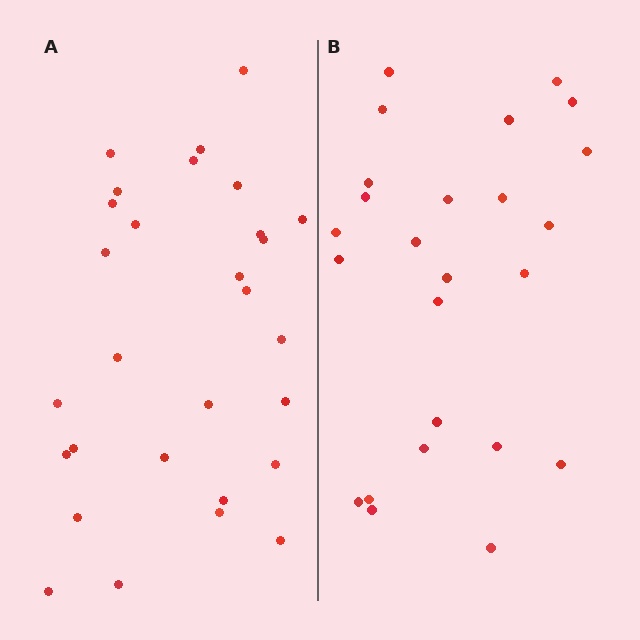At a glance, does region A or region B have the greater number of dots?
Region A (the left region) has more dots.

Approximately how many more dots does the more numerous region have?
Region A has about 4 more dots than region B.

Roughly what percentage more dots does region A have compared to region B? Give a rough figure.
About 15% more.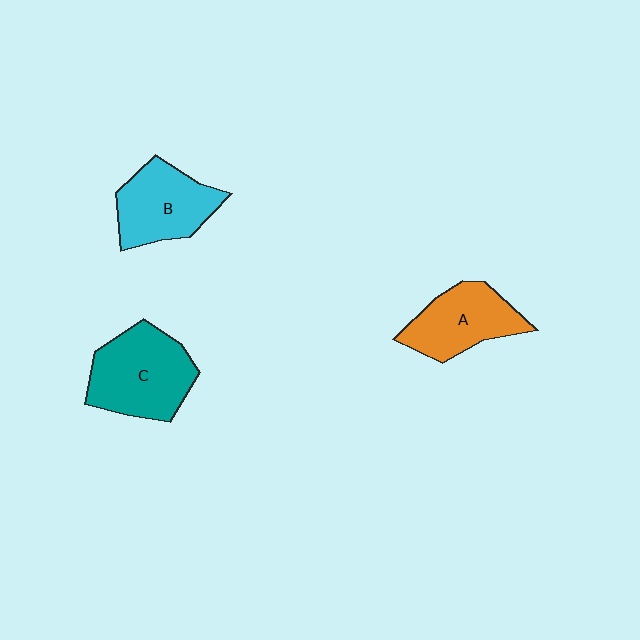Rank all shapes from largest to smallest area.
From largest to smallest: C (teal), B (cyan), A (orange).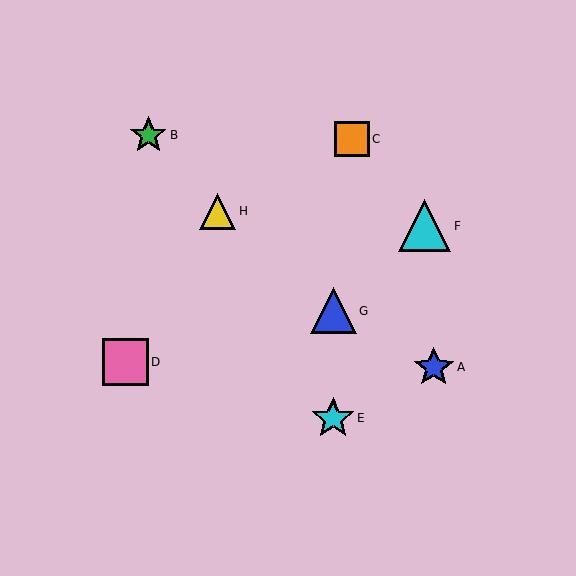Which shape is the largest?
The cyan triangle (labeled F) is the largest.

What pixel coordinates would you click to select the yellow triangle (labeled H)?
Click at (218, 211) to select the yellow triangle H.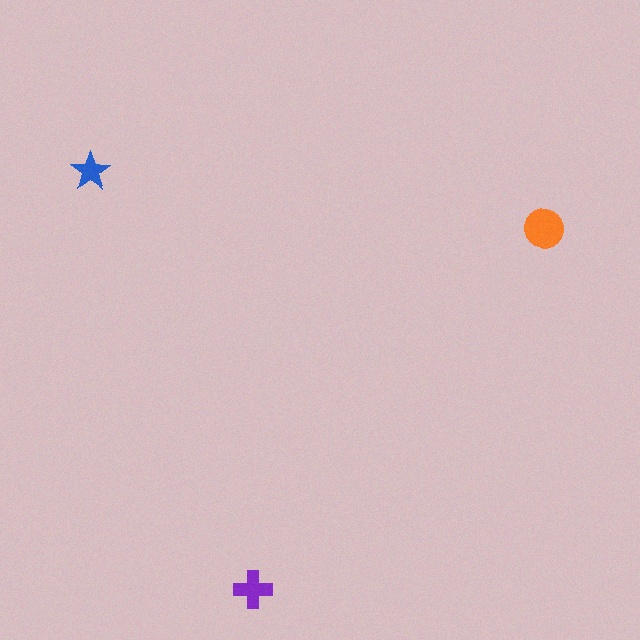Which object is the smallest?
The blue star.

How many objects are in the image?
There are 3 objects in the image.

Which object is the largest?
The orange circle.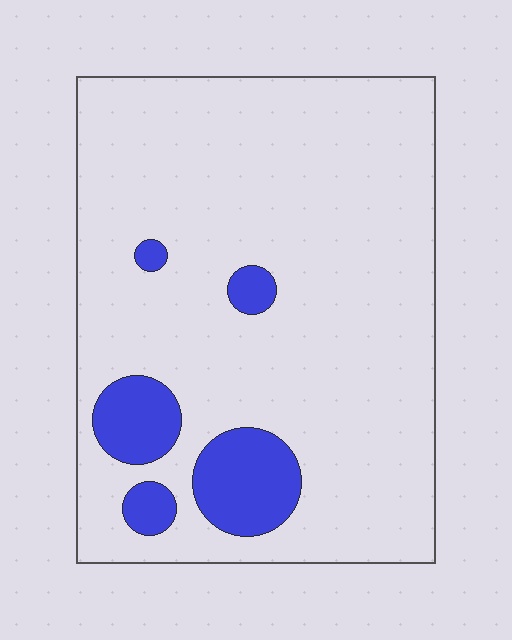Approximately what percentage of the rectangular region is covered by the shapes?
Approximately 10%.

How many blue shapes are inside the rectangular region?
5.